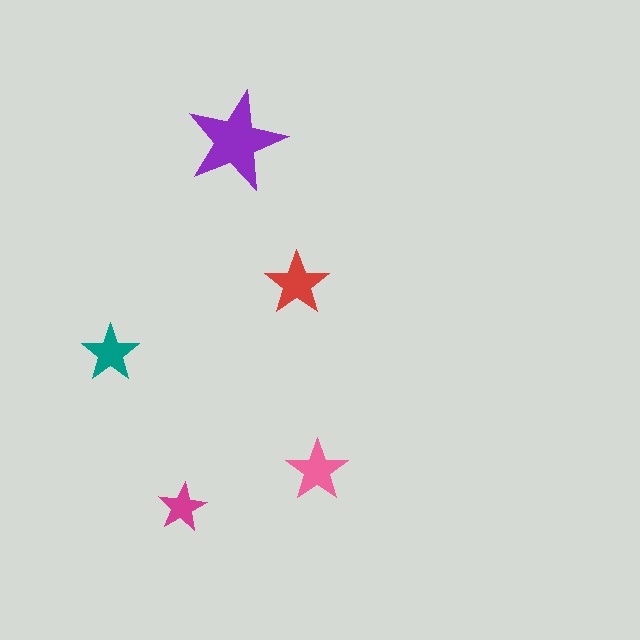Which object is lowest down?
The magenta star is bottommost.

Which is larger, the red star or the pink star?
The red one.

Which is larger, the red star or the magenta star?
The red one.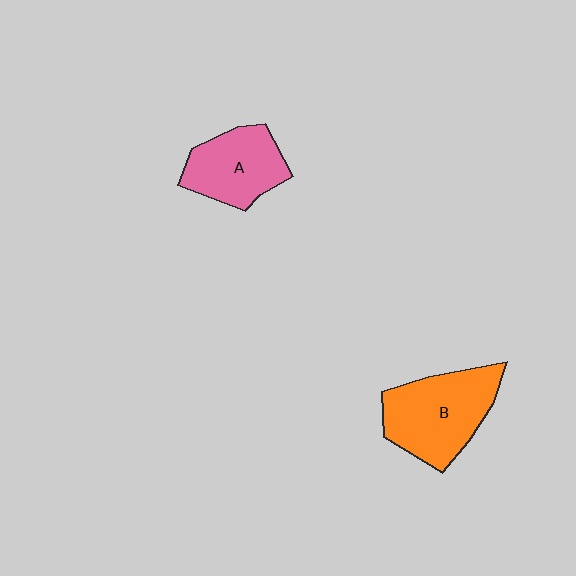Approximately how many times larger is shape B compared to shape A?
Approximately 1.3 times.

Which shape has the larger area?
Shape B (orange).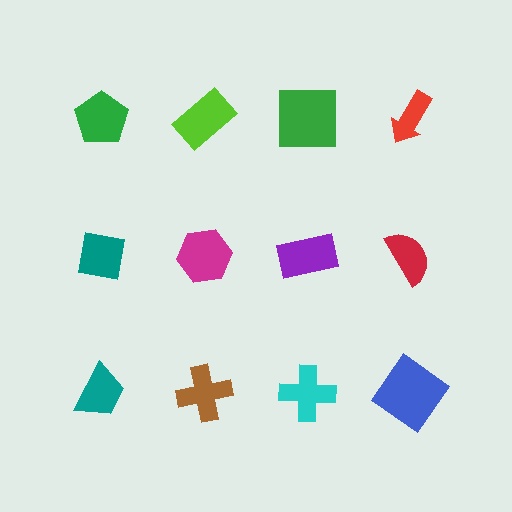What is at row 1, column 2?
A lime rectangle.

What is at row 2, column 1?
A teal square.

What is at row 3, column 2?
A brown cross.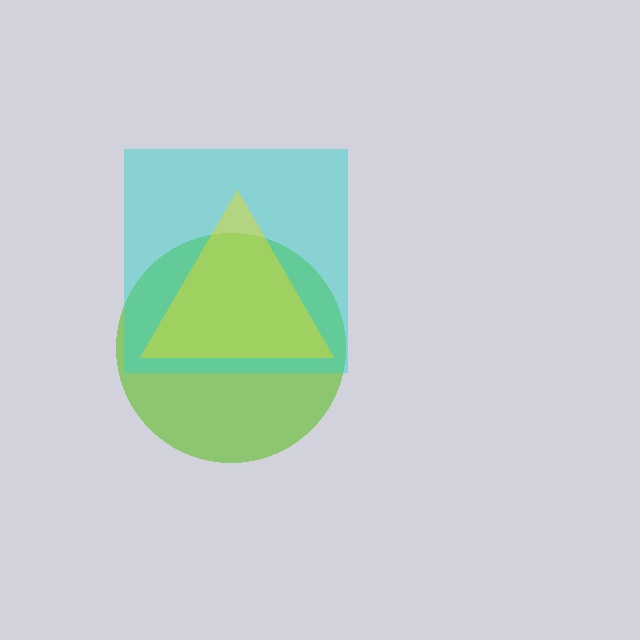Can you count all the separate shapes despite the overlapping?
Yes, there are 3 separate shapes.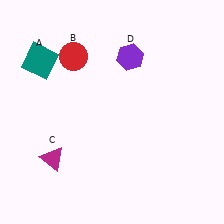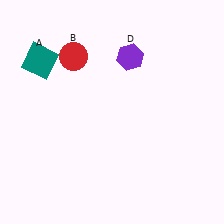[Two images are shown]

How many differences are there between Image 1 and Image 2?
There is 1 difference between the two images.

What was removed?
The magenta triangle (C) was removed in Image 2.